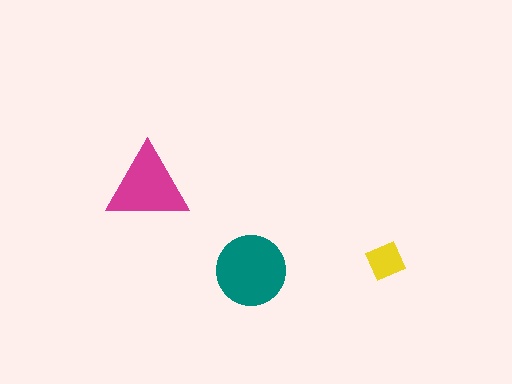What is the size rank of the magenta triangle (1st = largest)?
2nd.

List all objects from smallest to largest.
The yellow diamond, the magenta triangle, the teal circle.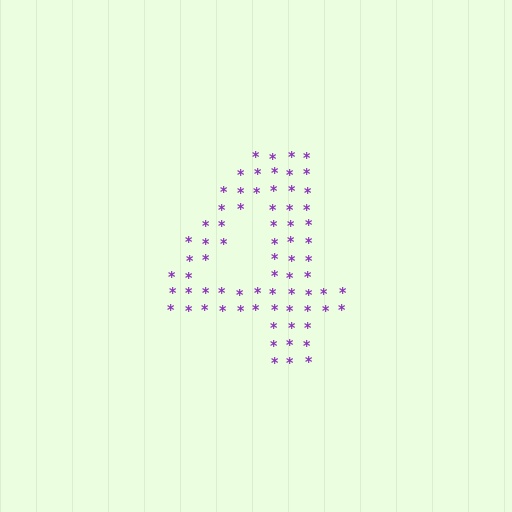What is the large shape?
The large shape is the digit 4.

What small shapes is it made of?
It is made of small asterisks.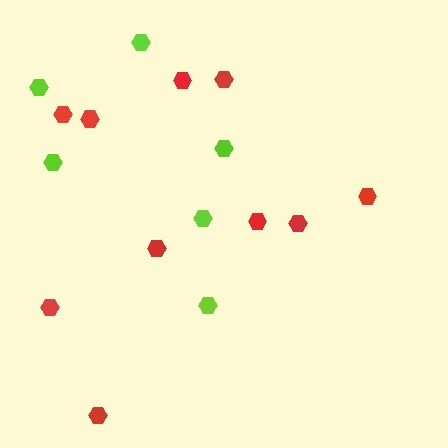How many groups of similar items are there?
There are 2 groups: one group of lime hexagons (6) and one group of red hexagons (10).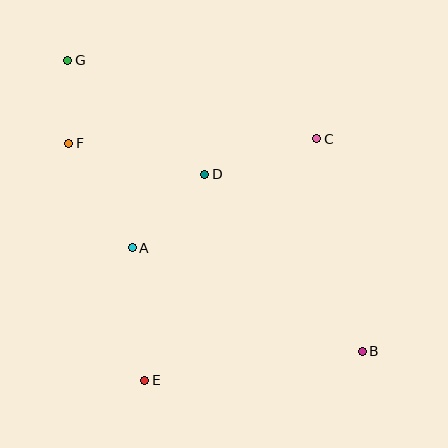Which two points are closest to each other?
Points F and G are closest to each other.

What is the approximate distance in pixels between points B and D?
The distance between B and D is approximately 237 pixels.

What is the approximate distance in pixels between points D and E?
The distance between D and E is approximately 215 pixels.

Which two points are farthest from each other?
Points B and G are farthest from each other.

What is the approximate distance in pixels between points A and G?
The distance between A and G is approximately 198 pixels.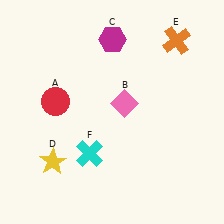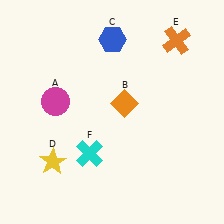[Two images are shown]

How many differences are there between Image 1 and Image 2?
There are 3 differences between the two images.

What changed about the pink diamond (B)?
In Image 1, B is pink. In Image 2, it changed to orange.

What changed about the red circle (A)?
In Image 1, A is red. In Image 2, it changed to magenta.